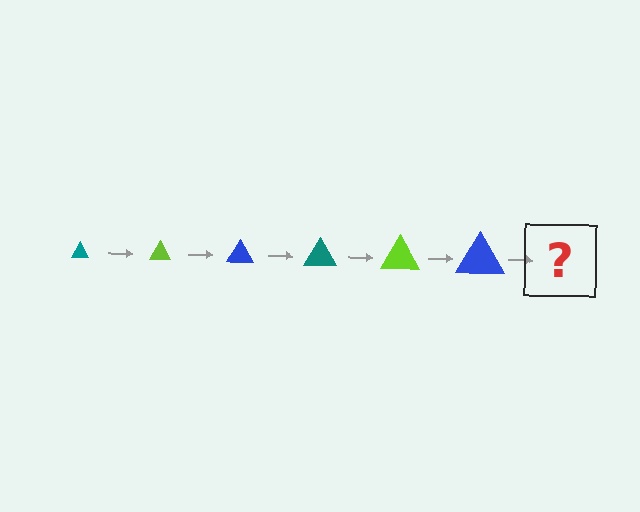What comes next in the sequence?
The next element should be a teal triangle, larger than the previous one.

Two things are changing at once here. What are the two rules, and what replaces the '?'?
The two rules are that the triangle grows larger each step and the color cycles through teal, lime, and blue. The '?' should be a teal triangle, larger than the previous one.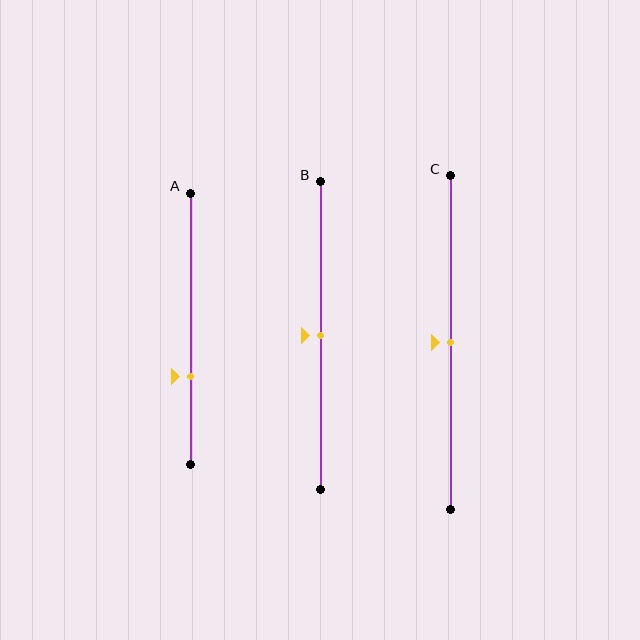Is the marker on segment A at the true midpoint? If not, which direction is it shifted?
No, the marker on segment A is shifted downward by about 18% of the segment length.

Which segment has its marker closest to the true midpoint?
Segment B has its marker closest to the true midpoint.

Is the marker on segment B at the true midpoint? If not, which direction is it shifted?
Yes, the marker on segment B is at the true midpoint.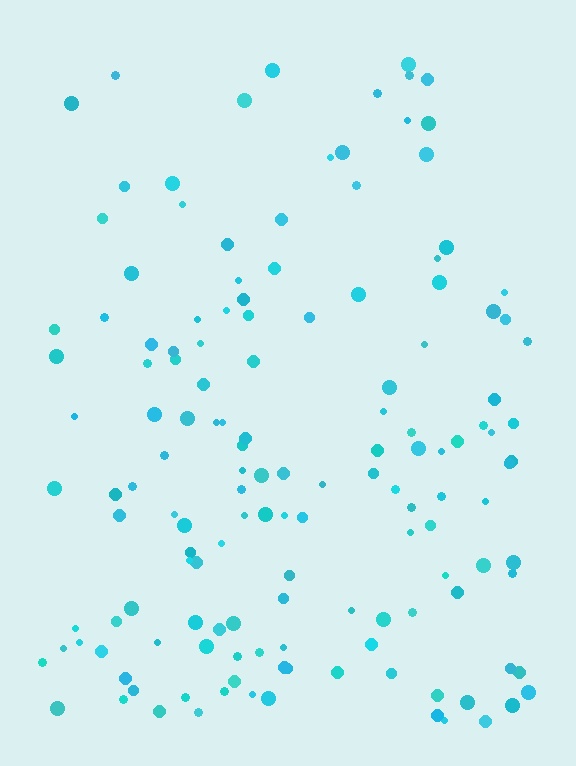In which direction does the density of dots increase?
From top to bottom, with the bottom side densest.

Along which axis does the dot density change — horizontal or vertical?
Vertical.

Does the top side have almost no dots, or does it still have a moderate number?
Still a moderate number, just noticeably fewer than the bottom.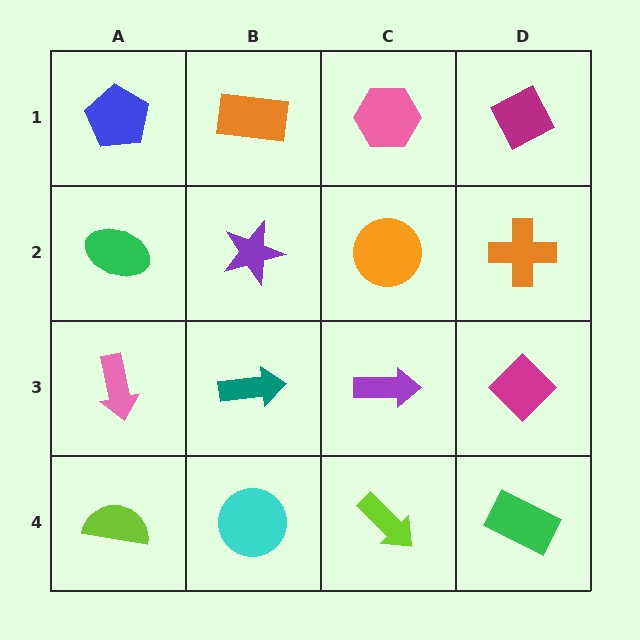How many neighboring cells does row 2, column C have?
4.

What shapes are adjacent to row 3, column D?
An orange cross (row 2, column D), a green rectangle (row 4, column D), a purple arrow (row 3, column C).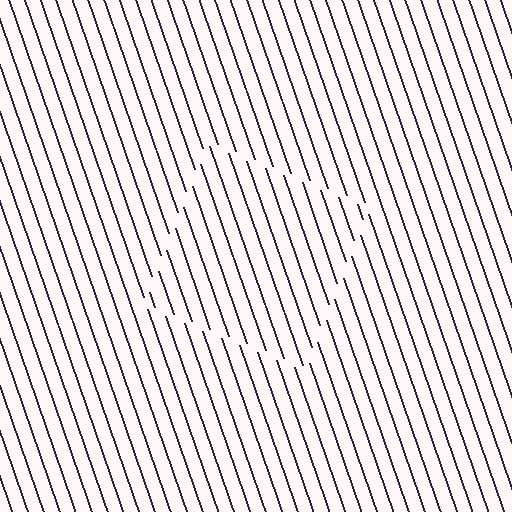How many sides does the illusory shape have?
4 sides — the line-ends trace a square.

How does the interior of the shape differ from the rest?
The interior of the shape contains the same grating, shifted by half a period — the contour is defined by the phase discontinuity where line-ends from the inner and outer gratings abut.